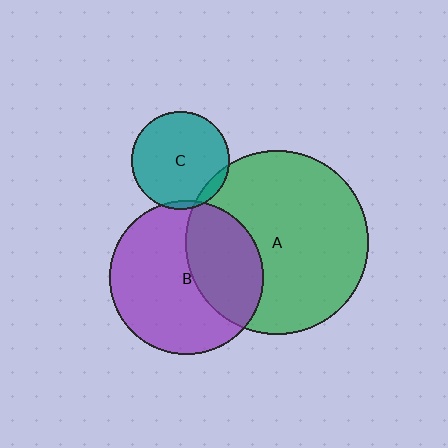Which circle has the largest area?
Circle A (green).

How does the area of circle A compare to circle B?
Approximately 1.4 times.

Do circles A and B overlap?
Yes.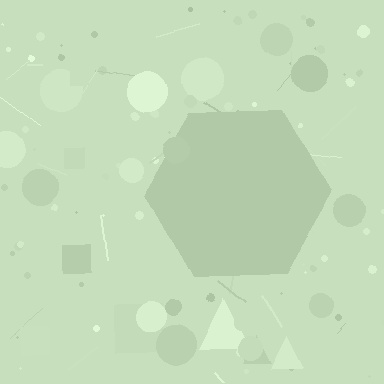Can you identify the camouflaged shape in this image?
The camouflaged shape is a hexagon.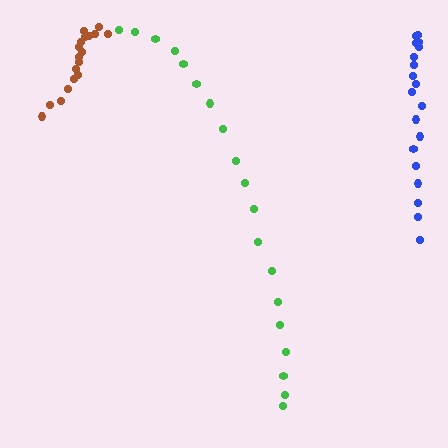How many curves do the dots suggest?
There are 3 distinct paths.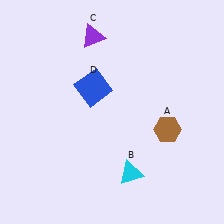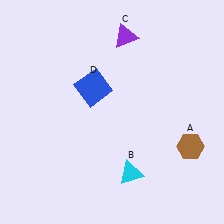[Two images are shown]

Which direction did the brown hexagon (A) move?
The brown hexagon (A) moved right.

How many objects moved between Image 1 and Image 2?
2 objects moved between the two images.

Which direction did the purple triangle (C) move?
The purple triangle (C) moved right.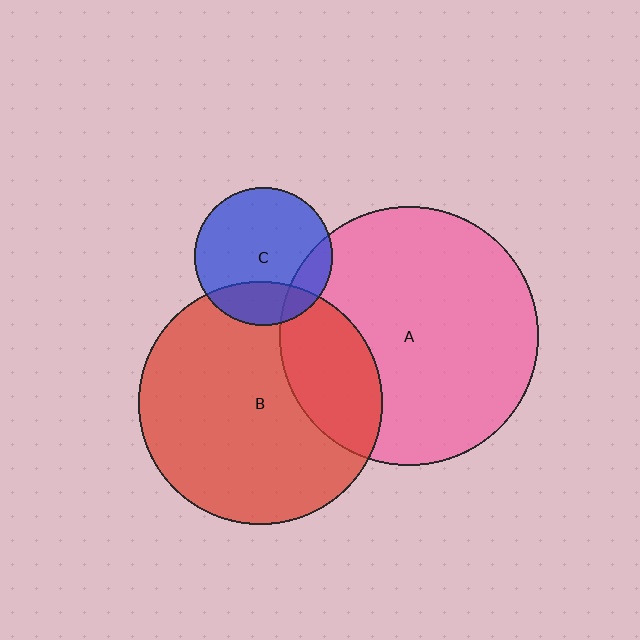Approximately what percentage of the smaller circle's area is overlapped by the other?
Approximately 25%.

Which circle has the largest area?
Circle A (pink).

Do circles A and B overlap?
Yes.